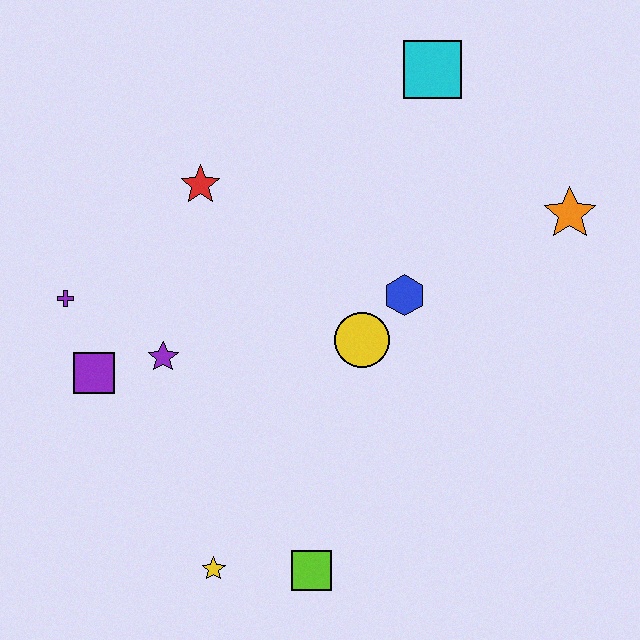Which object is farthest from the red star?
The lime square is farthest from the red star.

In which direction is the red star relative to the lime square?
The red star is above the lime square.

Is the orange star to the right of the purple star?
Yes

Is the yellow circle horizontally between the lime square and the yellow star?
No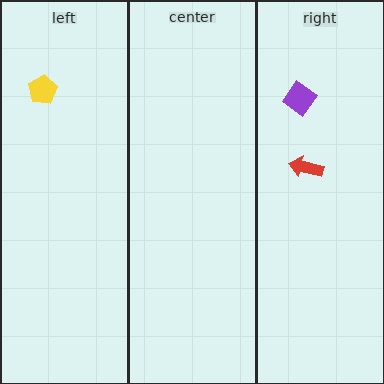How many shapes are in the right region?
2.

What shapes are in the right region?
The purple diamond, the red arrow.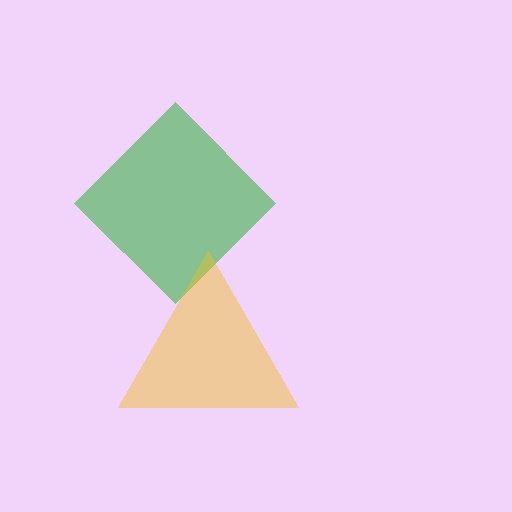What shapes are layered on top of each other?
The layered shapes are: a green diamond, a yellow triangle.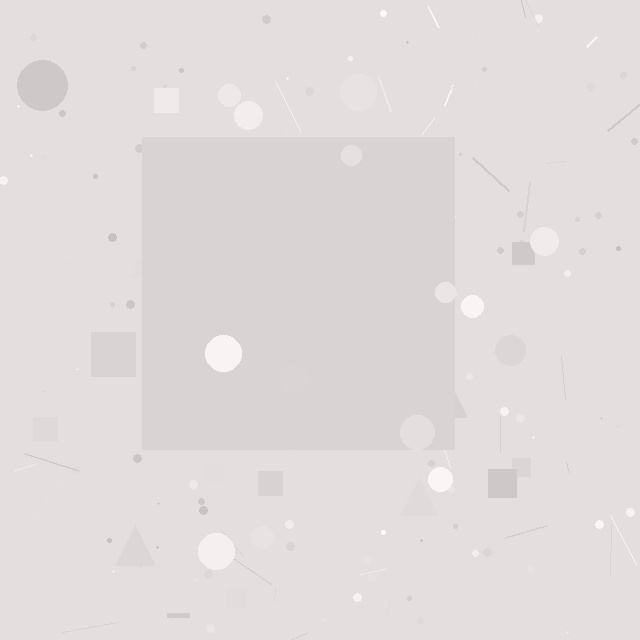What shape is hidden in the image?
A square is hidden in the image.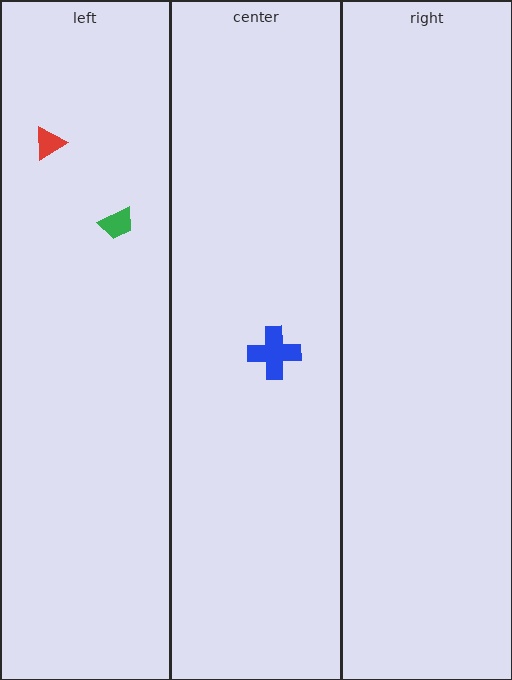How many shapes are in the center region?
1.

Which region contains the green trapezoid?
The left region.